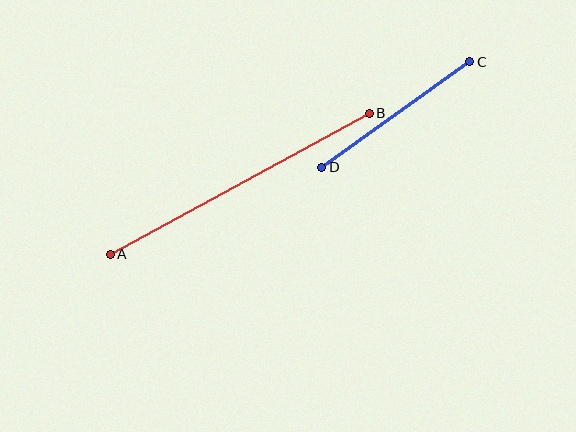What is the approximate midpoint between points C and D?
The midpoint is at approximately (396, 115) pixels.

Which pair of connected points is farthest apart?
Points A and B are farthest apart.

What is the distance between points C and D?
The distance is approximately 182 pixels.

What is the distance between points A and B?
The distance is approximately 295 pixels.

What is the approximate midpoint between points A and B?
The midpoint is at approximately (240, 184) pixels.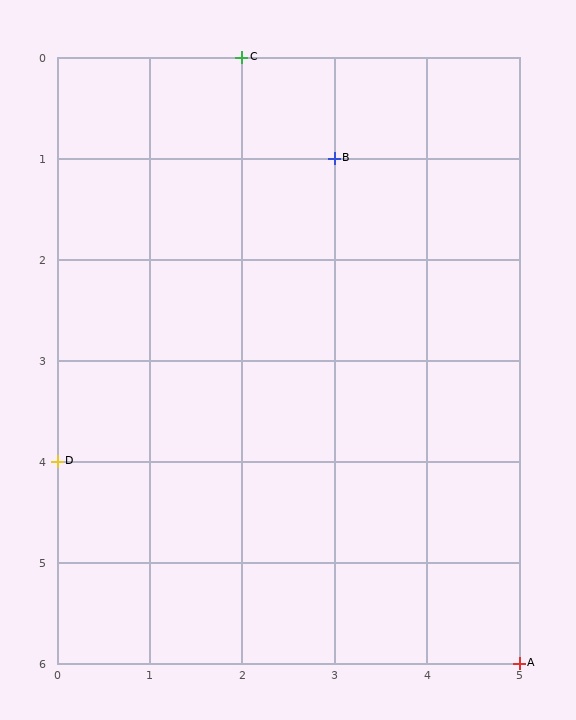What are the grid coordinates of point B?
Point B is at grid coordinates (3, 1).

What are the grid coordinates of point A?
Point A is at grid coordinates (5, 6).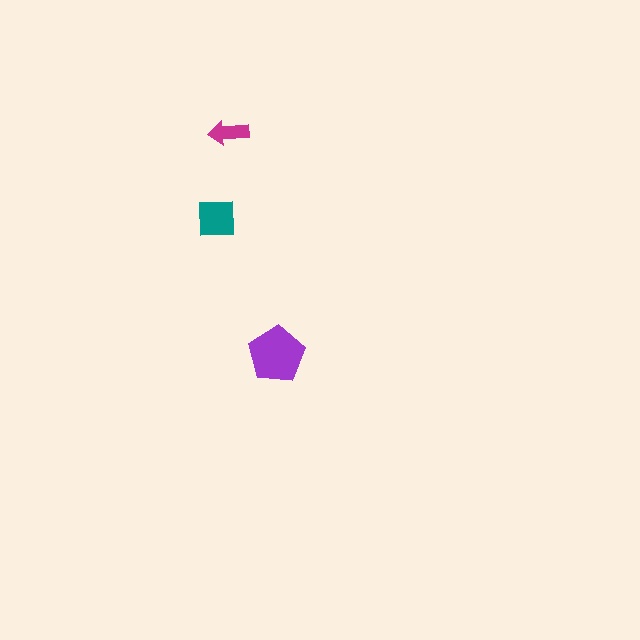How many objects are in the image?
There are 3 objects in the image.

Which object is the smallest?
The magenta arrow.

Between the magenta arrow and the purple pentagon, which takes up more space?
The purple pentagon.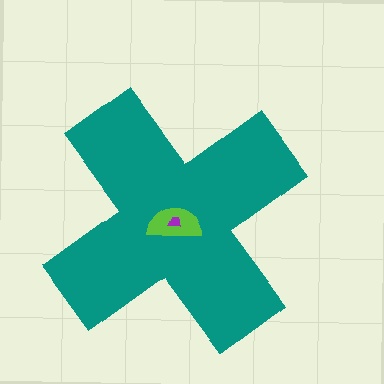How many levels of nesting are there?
3.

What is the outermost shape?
The teal cross.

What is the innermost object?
The purple trapezoid.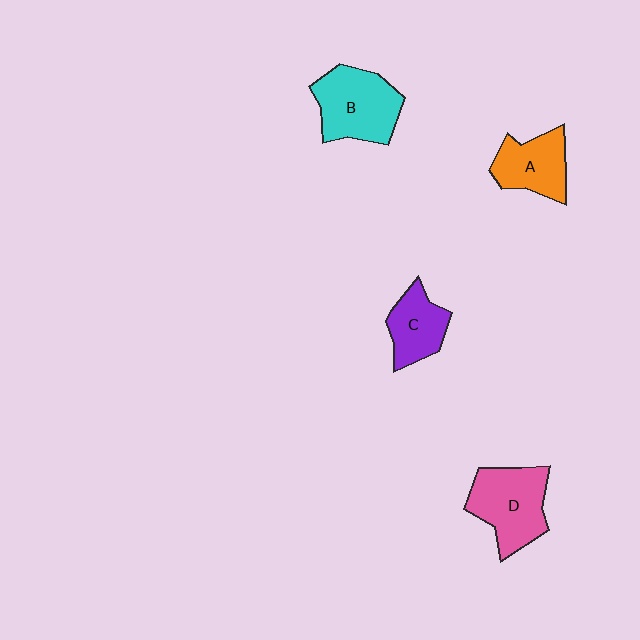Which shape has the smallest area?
Shape C (purple).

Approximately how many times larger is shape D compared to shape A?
Approximately 1.3 times.